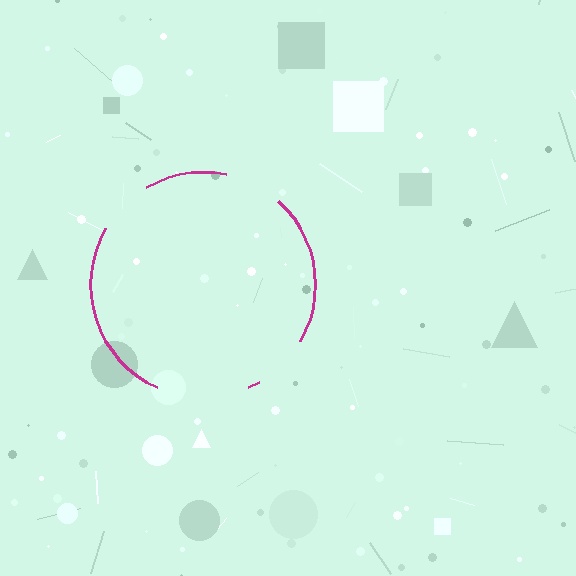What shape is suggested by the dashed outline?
The dashed outline suggests a circle.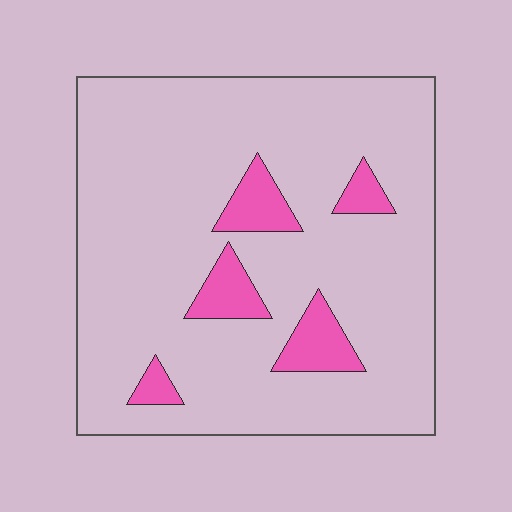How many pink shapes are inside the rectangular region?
5.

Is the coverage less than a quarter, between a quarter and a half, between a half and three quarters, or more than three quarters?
Less than a quarter.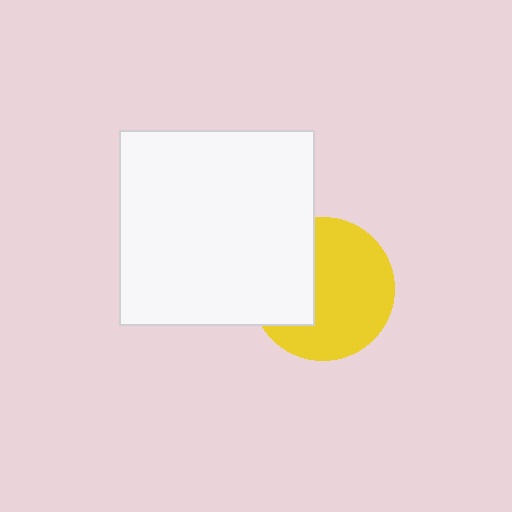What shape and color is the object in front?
The object in front is a white square.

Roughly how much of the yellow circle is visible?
About half of it is visible (roughly 65%).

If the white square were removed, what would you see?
You would see the complete yellow circle.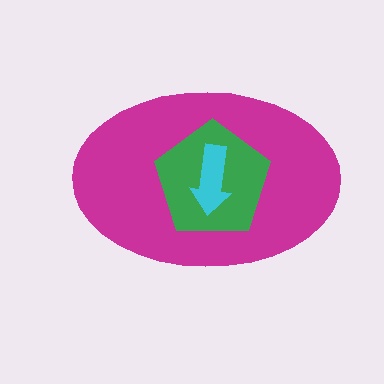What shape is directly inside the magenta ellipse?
The green pentagon.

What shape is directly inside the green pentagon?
The cyan arrow.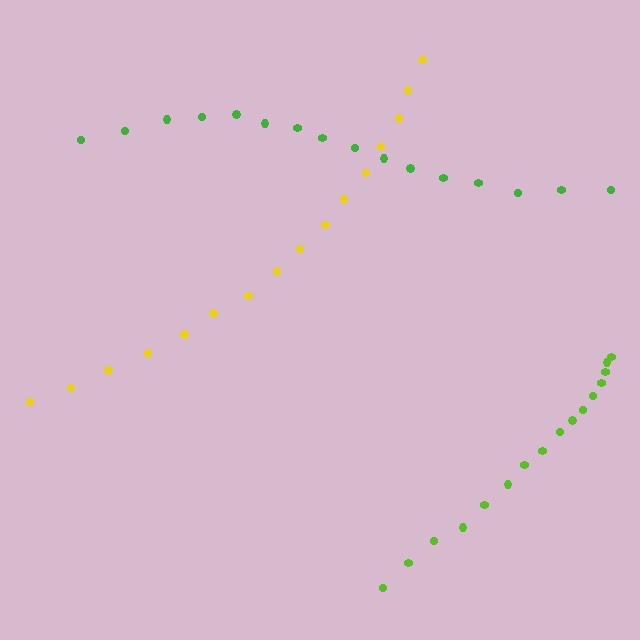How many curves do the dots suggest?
There are 3 distinct paths.